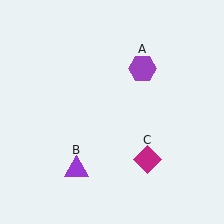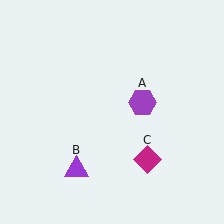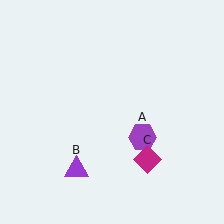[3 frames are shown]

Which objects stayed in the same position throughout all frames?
Purple triangle (object B) and magenta diamond (object C) remained stationary.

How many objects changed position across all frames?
1 object changed position: purple hexagon (object A).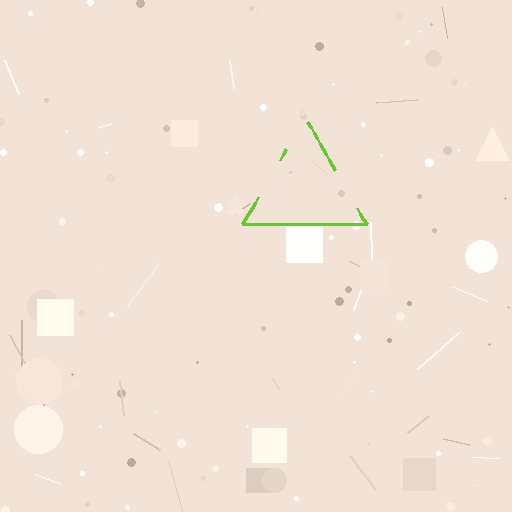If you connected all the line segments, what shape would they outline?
They would outline a triangle.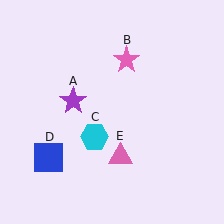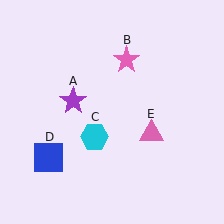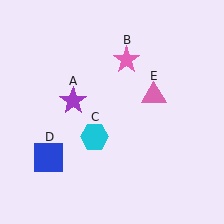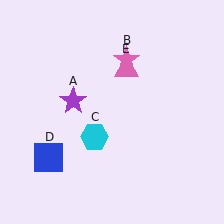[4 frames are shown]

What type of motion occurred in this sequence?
The pink triangle (object E) rotated counterclockwise around the center of the scene.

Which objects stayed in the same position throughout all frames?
Purple star (object A) and pink star (object B) and cyan hexagon (object C) and blue square (object D) remained stationary.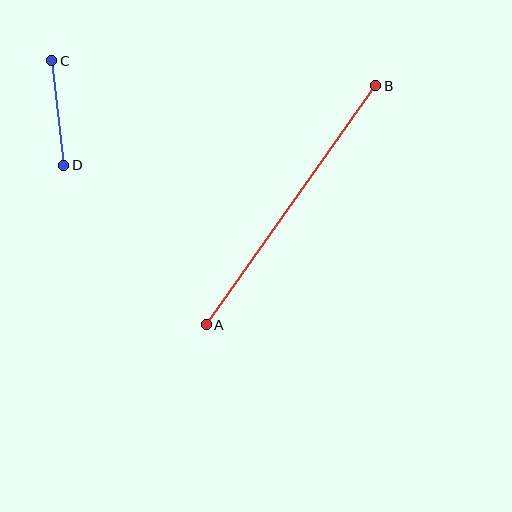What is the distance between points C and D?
The distance is approximately 106 pixels.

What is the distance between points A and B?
The distance is approximately 293 pixels.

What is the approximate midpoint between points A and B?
The midpoint is at approximately (291, 205) pixels.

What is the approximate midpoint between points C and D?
The midpoint is at approximately (58, 113) pixels.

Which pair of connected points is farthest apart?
Points A and B are farthest apart.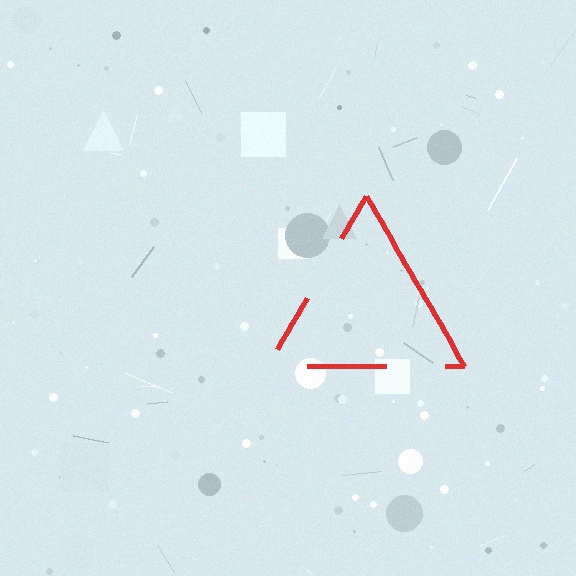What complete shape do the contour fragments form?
The contour fragments form a triangle.